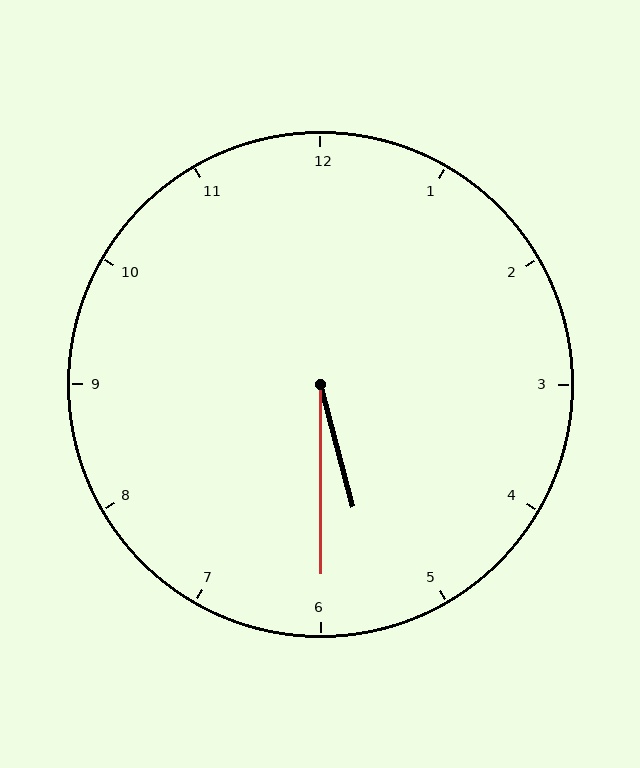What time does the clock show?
5:30.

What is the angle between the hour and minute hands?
Approximately 15 degrees.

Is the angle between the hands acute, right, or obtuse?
It is acute.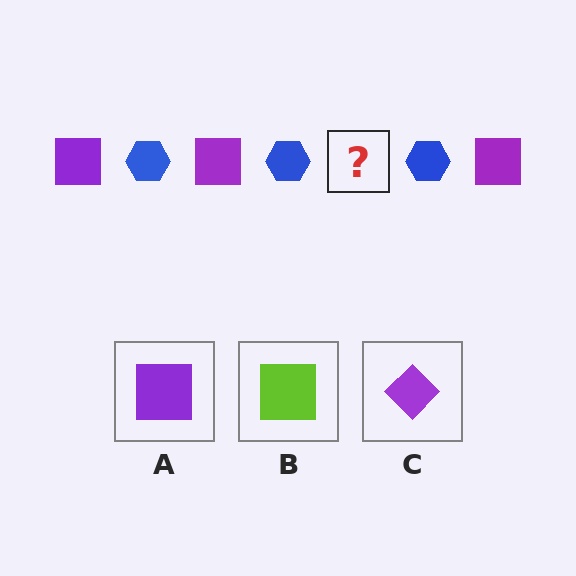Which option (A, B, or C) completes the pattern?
A.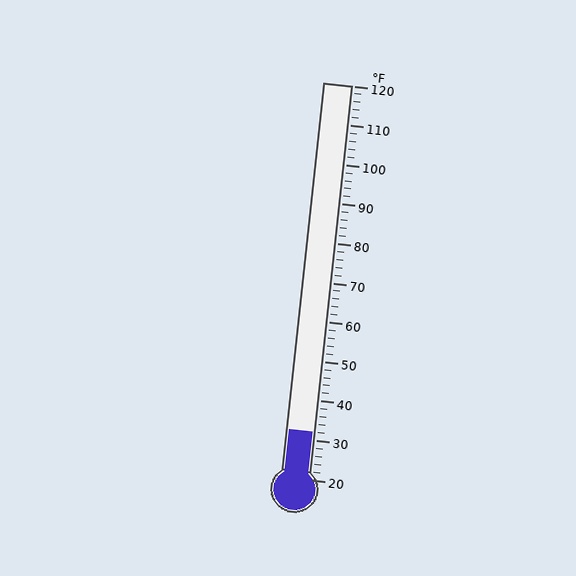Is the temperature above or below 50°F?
The temperature is below 50°F.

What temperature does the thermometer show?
The thermometer shows approximately 32°F.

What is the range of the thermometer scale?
The thermometer scale ranges from 20°F to 120°F.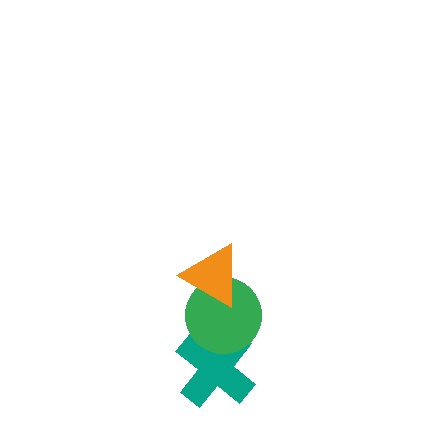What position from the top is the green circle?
The green circle is 2nd from the top.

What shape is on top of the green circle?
The orange triangle is on top of the green circle.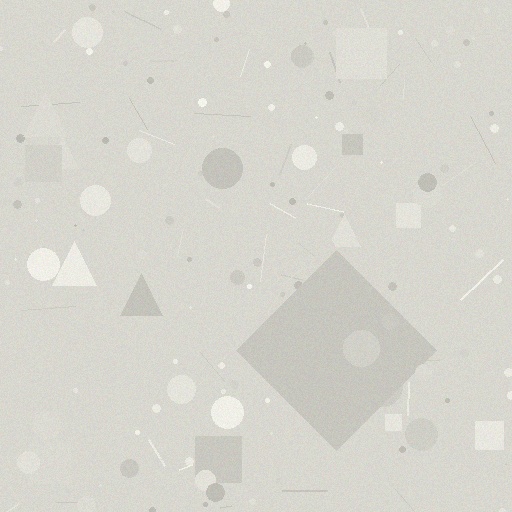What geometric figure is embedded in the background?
A diamond is embedded in the background.